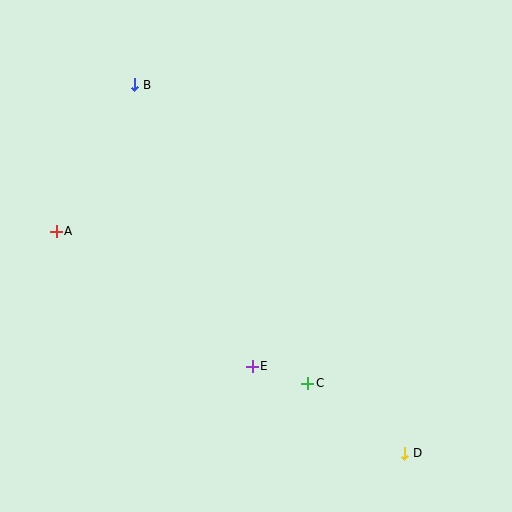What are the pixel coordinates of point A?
Point A is at (56, 231).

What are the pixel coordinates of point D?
Point D is at (405, 453).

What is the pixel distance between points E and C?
The distance between E and C is 58 pixels.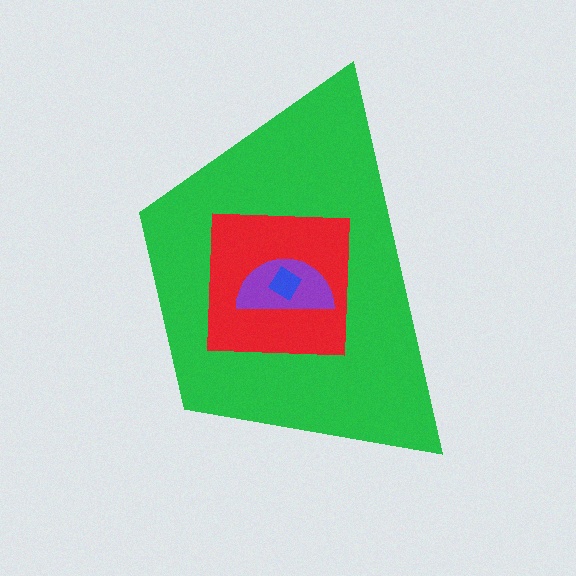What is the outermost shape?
The green trapezoid.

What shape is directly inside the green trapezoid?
The red square.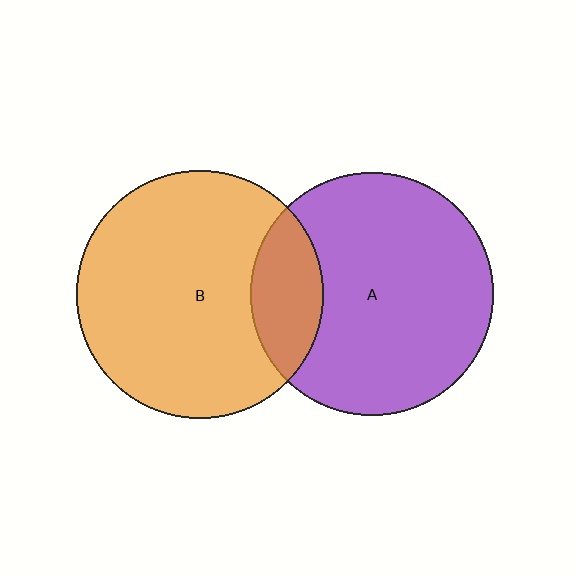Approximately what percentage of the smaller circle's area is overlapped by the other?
Approximately 20%.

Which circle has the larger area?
Circle B (orange).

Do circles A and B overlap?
Yes.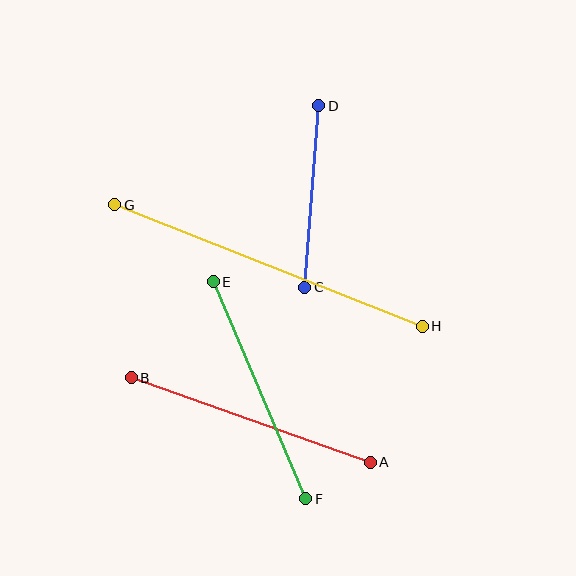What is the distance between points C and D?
The distance is approximately 182 pixels.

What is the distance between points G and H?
The distance is approximately 331 pixels.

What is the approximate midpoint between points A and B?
The midpoint is at approximately (251, 420) pixels.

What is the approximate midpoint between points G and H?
The midpoint is at approximately (268, 265) pixels.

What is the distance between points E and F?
The distance is approximately 236 pixels.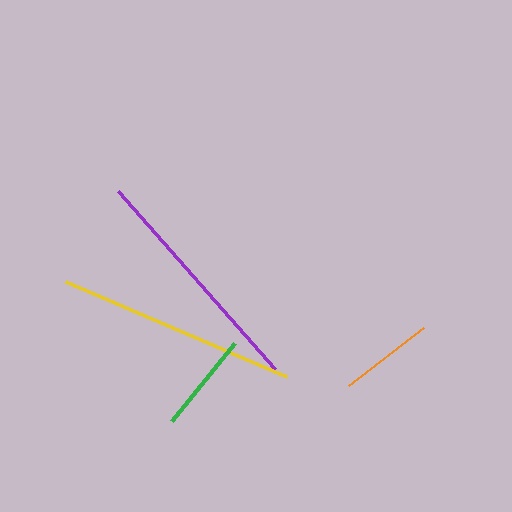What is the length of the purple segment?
The purple segment is approximately 237 pixels long.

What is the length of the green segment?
The green segment is approximately 100 pixels long.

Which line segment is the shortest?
The orange line is the shortest at approximately 95 pixels.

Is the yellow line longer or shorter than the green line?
The yellow line is longer than the green line.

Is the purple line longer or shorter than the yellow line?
The yellow line is longer than the purple line.